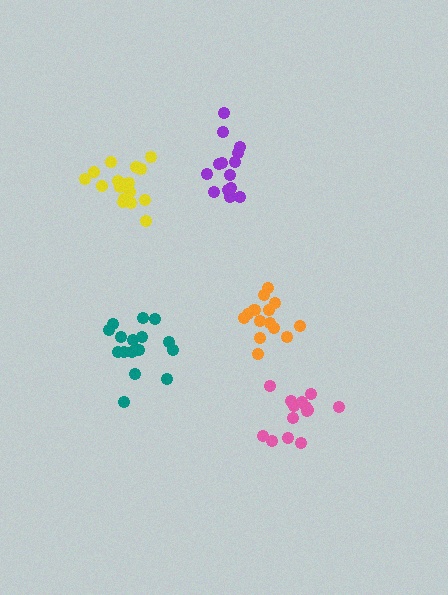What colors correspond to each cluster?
The clusters are colored: pink, purple, orange, yellow, teal.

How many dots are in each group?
Group 1: 14 dots, Group 2: 14 dots, Group 3: 14 dots, Group 4: 17 dots, Group 5: 16 dots (75 total).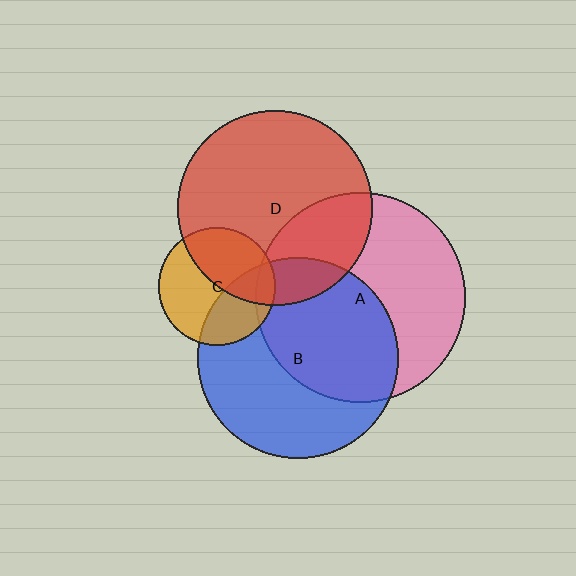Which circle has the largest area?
Circle A (pink).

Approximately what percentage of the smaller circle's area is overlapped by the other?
Approximately 50%.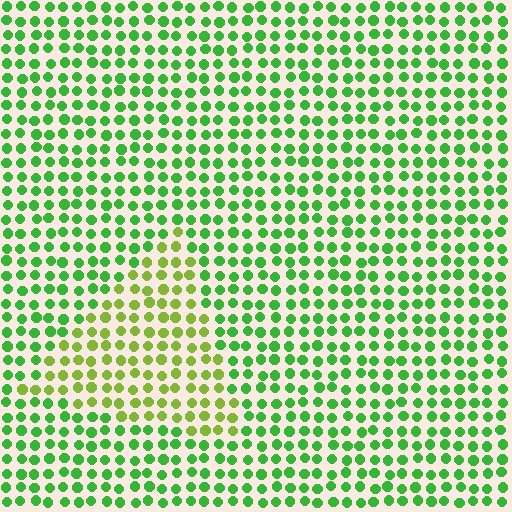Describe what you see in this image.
The image is filled with small green elements in a uniform arrangement. A triangle-shaped region is visible where the elements are tinted to a slightly different hue, forming a subtle color boundary.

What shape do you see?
I see a triangle.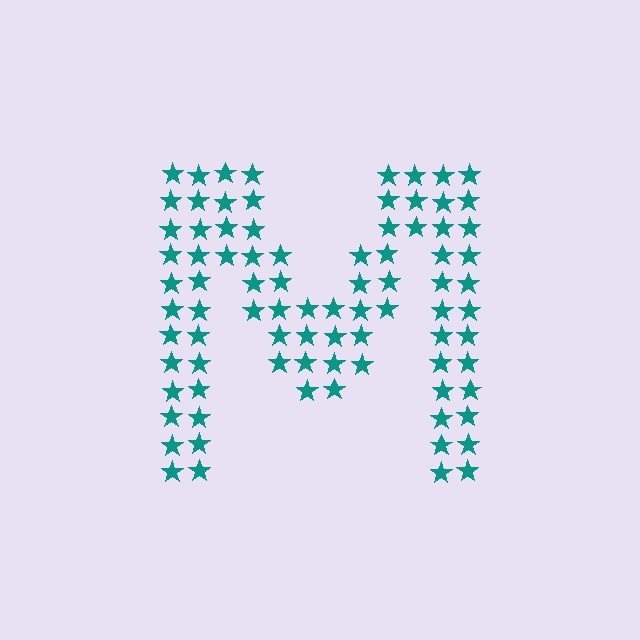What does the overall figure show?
The overall figure shows the letter M.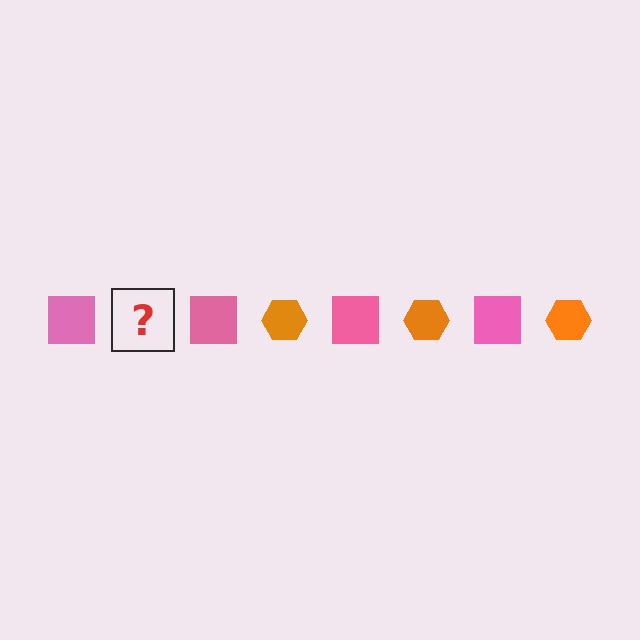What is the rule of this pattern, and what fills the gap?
The rule is that the pattern alternates between pink square and orange hexagon. The gap should be filled with an orange hexagon.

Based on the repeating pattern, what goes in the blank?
The blank should be an orange hexagon.